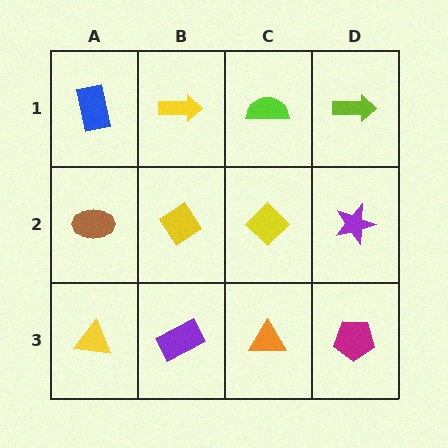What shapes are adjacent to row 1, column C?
A yellow diamond (row 2, column C), a yellow arrow (row 1, column B), a lime arrow (row 1, column D).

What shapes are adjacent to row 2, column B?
A yellow arrow (row 1, column B), a purple rectangle (row 3, column B), a brown ellipse (row 2, column A), a yellow diamond (row 2, column C).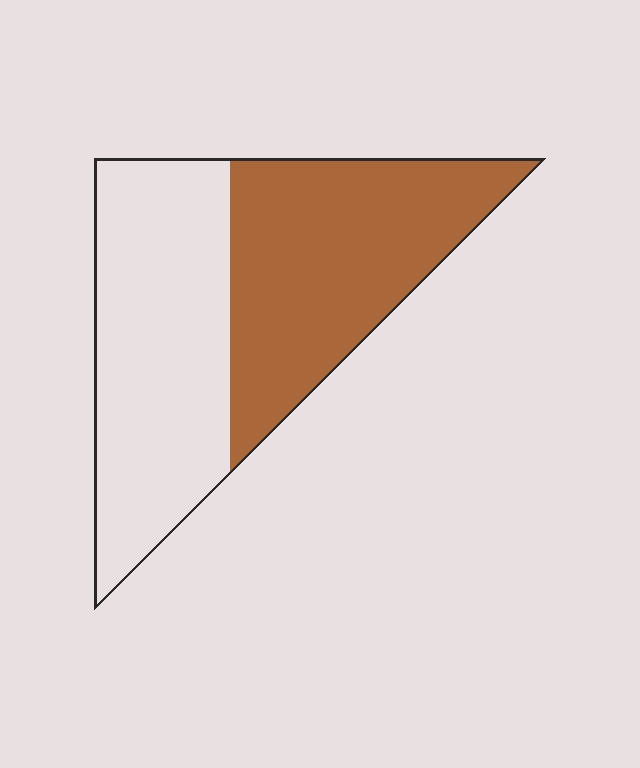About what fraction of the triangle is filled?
About one half (1/2).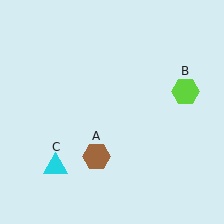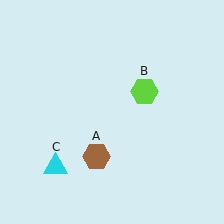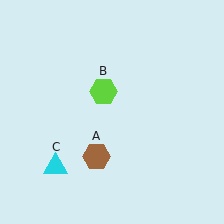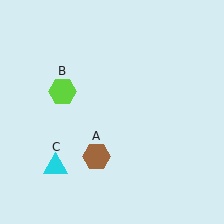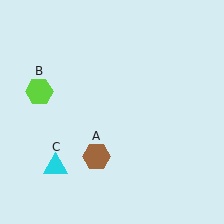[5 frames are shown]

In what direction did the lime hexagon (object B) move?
The lime hexagon (object B) moved left.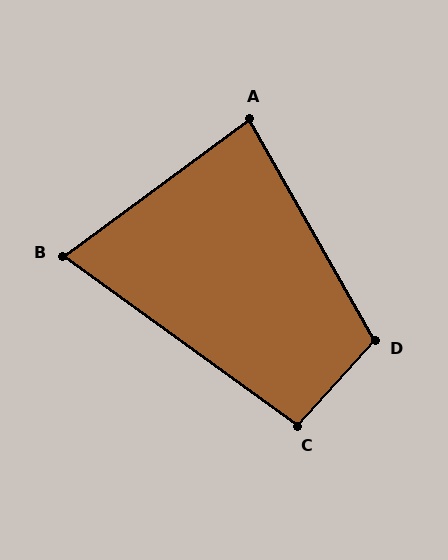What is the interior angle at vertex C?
Approximately 97 degrees (obtuse).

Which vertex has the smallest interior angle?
B, at approximately 72 degrees.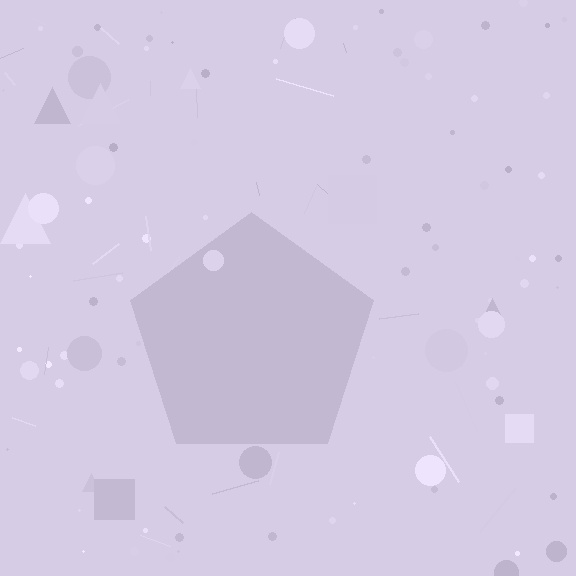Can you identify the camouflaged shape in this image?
The camouflaged shape is a pentagon.